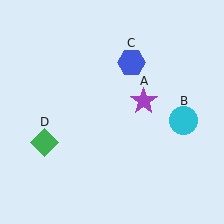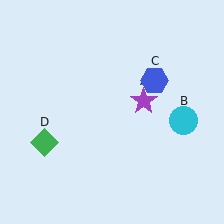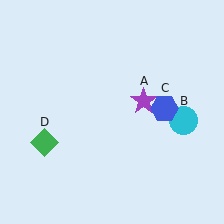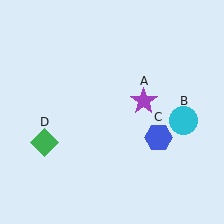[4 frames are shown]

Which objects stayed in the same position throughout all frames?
Purple star (object A) and cyan circle (object B) and green diamond (object D) remained stationary.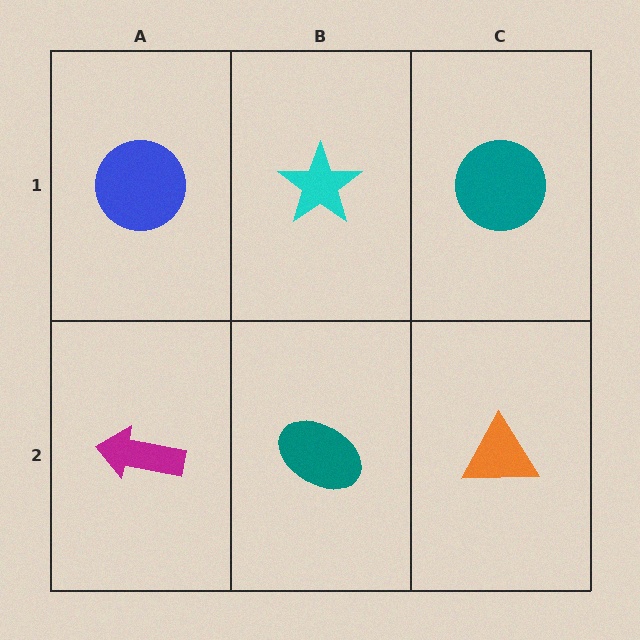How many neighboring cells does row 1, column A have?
2.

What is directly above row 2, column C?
A teal circle.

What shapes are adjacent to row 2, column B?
A cyan star (row 1, column B), a magenta arrow (row 2, column A), an orange triangle (row 2, column C).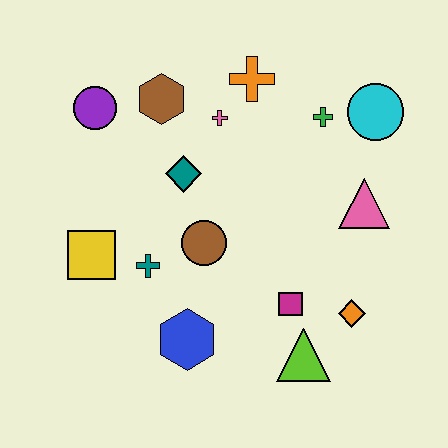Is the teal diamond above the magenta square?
Yes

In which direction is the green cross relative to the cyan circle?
The green cross is to the left of the cyan circle.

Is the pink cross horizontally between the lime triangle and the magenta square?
No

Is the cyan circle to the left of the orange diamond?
No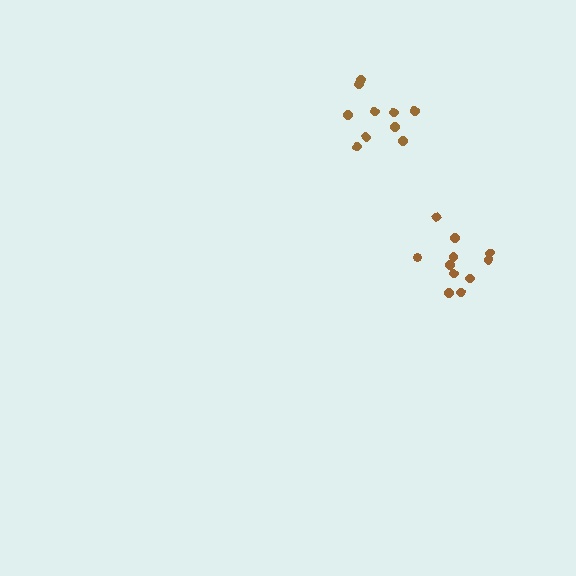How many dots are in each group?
Group 1: 10 dots, Group 2: 11 dots (21 total).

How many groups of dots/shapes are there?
There are 2 groups.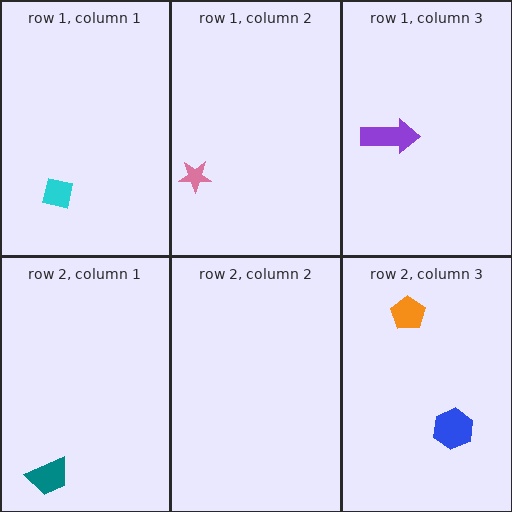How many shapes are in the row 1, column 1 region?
1.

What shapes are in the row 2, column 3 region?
The orange pentagon, the blue hexagon.